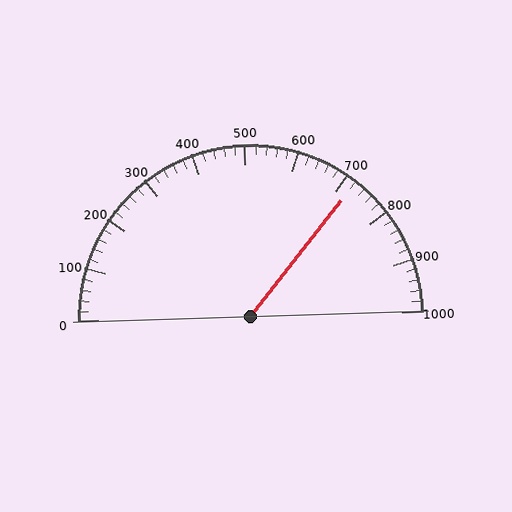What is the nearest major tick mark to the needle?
The nearest major tick mark is 700.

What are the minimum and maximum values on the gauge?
The gauge ranges from 0 to 1000.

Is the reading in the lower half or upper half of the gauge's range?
The reading is in the upper half of the range (0 to 1000).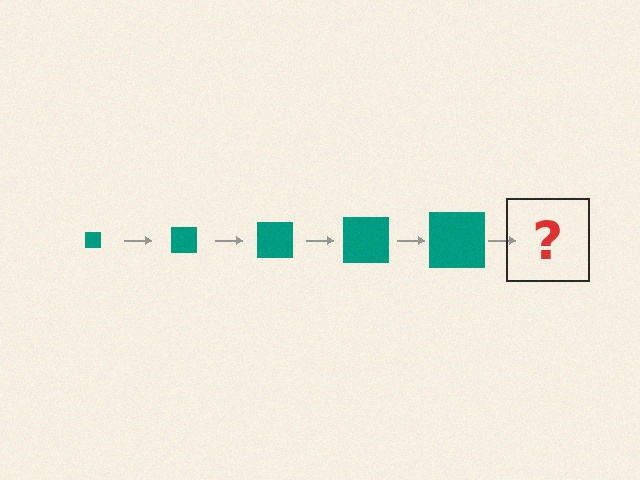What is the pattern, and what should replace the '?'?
The pattern is that the square gets progressively larger each step. The '?' should be a teal square, larger than the previous one.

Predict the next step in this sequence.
The next step is a teal square, larger than the previous one.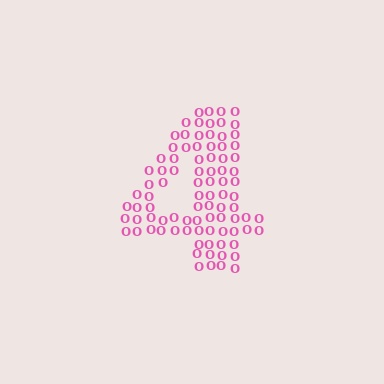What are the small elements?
The small elements are letter O's.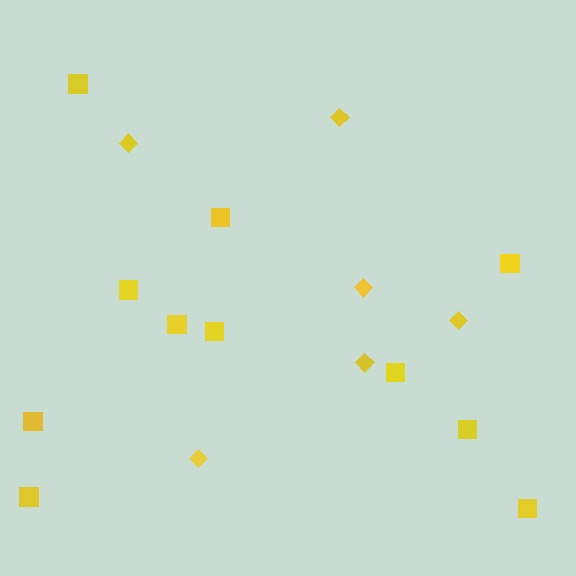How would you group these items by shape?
There are 2 groups: one group of diamonds (6) and one group of squares (11).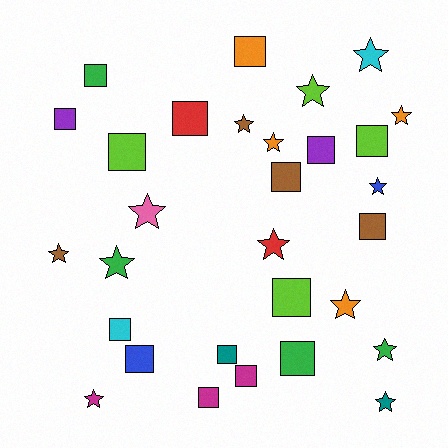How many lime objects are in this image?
There are 4 lime objects.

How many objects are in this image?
There are 30 objects.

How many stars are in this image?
There are 14 stars.